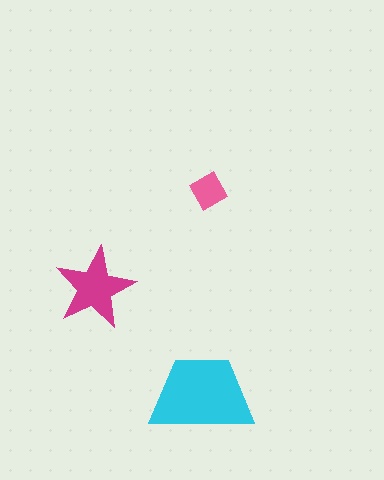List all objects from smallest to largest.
The pink diamond, the magenta star, the cyan trapezoid.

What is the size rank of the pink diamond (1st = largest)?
3rd.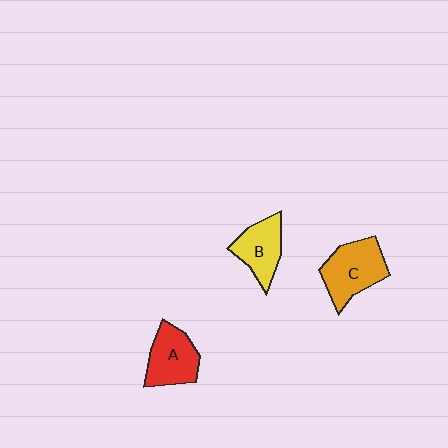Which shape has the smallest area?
Shape B (yellow).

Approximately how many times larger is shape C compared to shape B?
Approximately 1.3 times.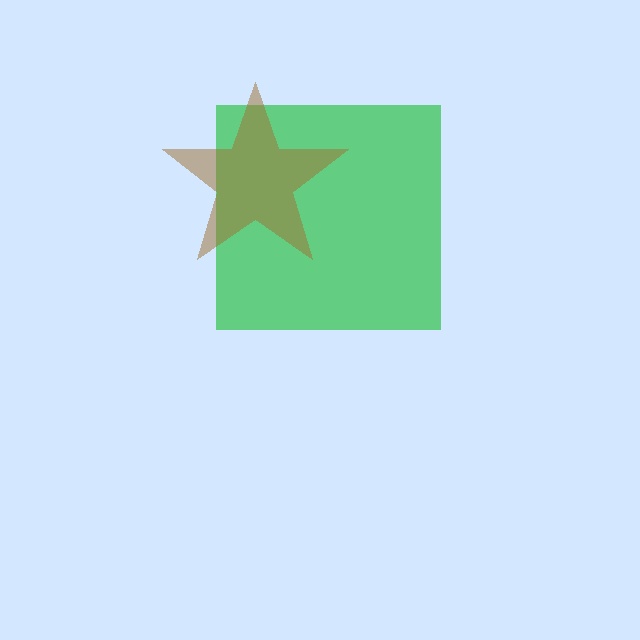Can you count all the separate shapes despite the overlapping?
Yes, there are 2 separate shapes.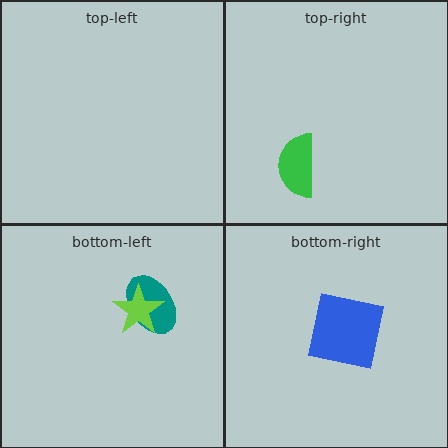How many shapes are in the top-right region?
1.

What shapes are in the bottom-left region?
The teal ellipse, the lime star.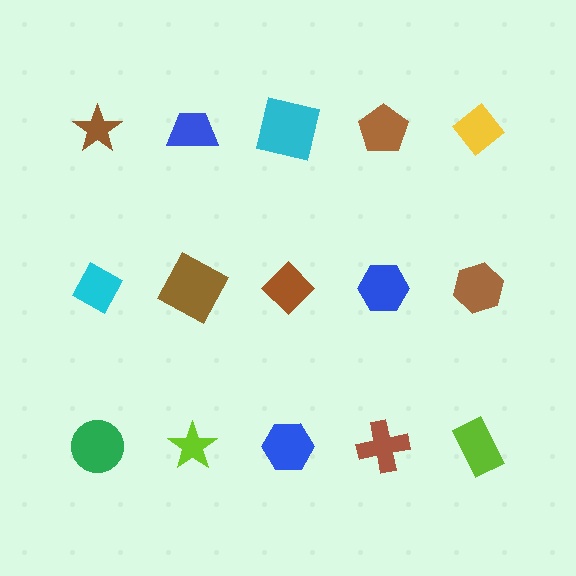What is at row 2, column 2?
A brown square.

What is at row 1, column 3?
A cyan square.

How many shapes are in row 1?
5 shapes.